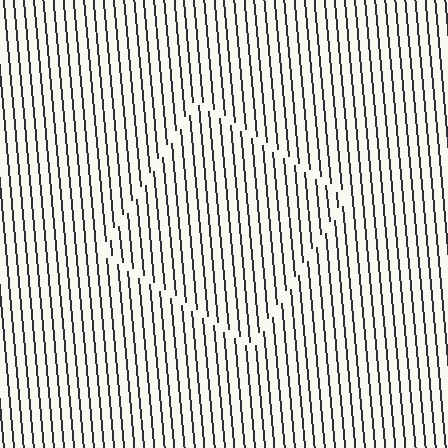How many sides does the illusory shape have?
4 sides — the line-ends trace a square.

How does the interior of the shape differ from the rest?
The interior of the shape contains the same grating, shifted by half a period — the contour is defined by the phase discontinuity where line-ends from the inner and outer gratings abut.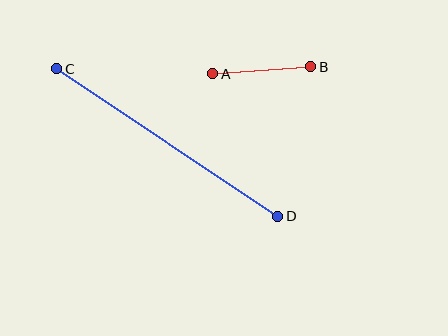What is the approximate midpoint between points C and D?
The midpoint is at approximately (167, 142) pixels.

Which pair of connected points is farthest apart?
Points C and D are farthest apart.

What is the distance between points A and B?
The distance is approximately 99 pixels.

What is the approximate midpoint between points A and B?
The midpoint is at approximately (262, 70) pixels.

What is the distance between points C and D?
The distance is approximately 266 pixels.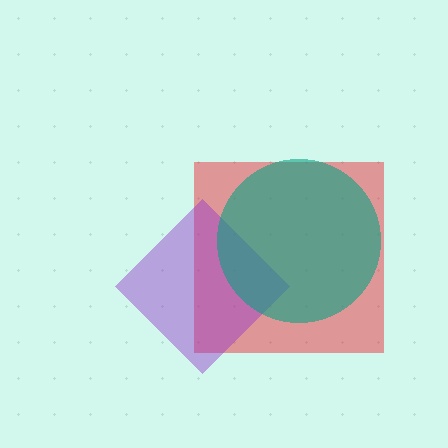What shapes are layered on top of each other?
The layered shapes are: a red square, a purple diamond, a teal circle.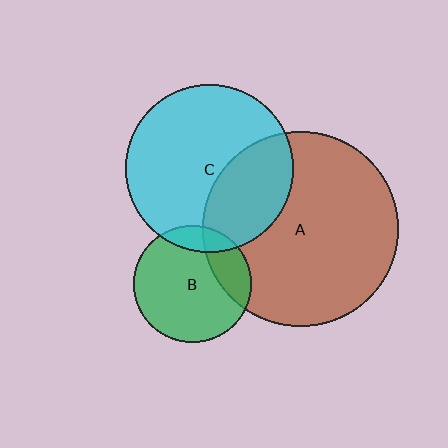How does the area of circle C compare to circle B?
Approximately 2.0 times.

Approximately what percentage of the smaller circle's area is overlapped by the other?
Approximately 20%.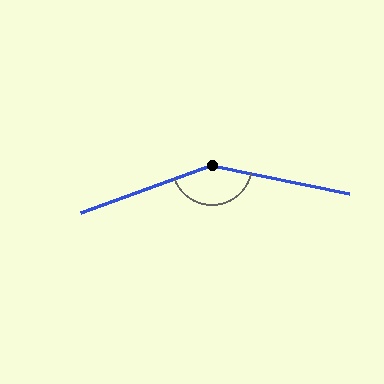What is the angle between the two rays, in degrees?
Approximately 148 degrees.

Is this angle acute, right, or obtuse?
It is obtuse.